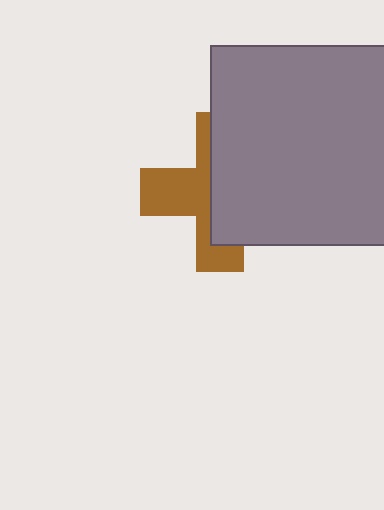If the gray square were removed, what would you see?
You would see the complete brown cross.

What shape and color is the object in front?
The object in front is a gray square.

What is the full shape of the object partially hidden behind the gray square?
The partially hidden object is a brown cross.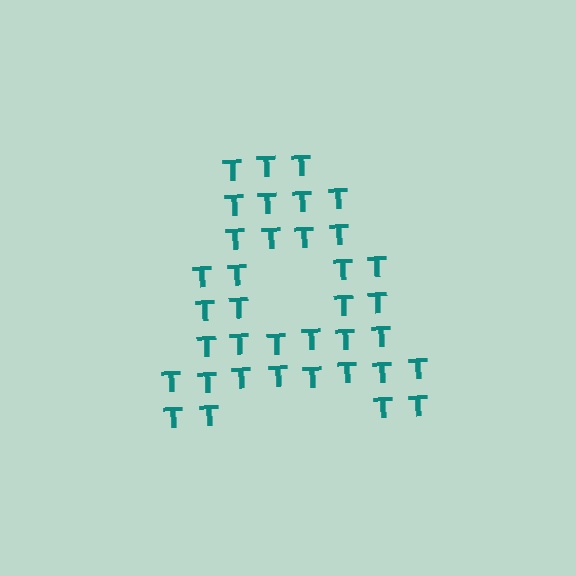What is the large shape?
The large shape is the letter A.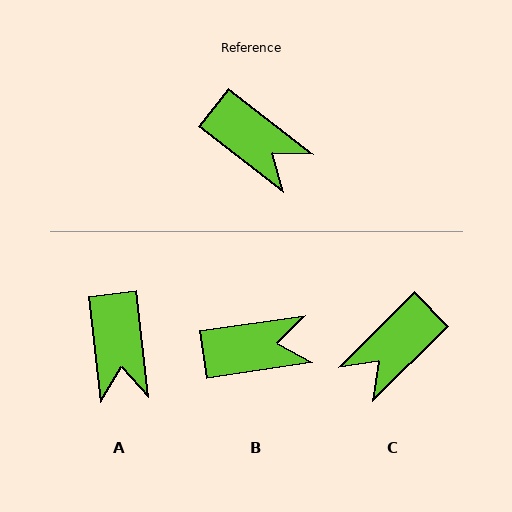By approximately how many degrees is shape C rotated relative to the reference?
Approximately 97 degrees clockwise.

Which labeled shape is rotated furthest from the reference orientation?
C, about 97 degrees away.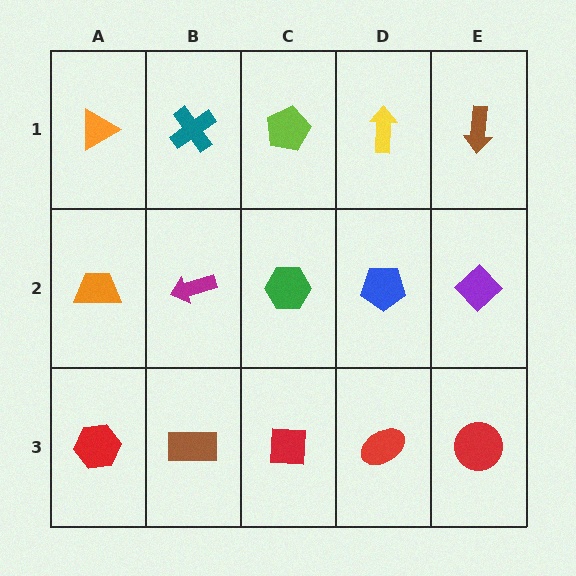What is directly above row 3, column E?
A purple diamond.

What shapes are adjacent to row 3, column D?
A blue pentagon (row 2, column D), a red square (row 3, column C), a red circle (row 3, column E).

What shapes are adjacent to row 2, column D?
A yellow arrow (row 1, column D), a red ellipse (row 3, column D), a green hexagon (row 2, column C), a purple diamond (row 2, column E).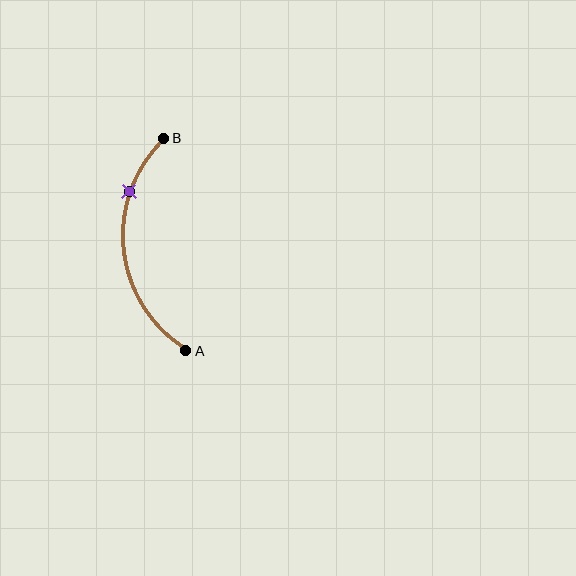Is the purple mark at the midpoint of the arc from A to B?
No. The purple mark lies on the arc but is closer to endpoint B. The arc midpoint would be at the point on the curve equidistant along the arc from both A and B.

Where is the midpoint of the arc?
The arc midpoint is the point on the curve farthest from the straight line joining A and B. It sits to the left of that line.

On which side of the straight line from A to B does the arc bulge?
The arc bulges to the left of the straight line connecting A and B.